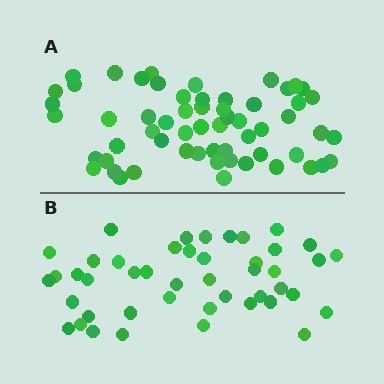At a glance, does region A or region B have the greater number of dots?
Region A (the top region) has more dots.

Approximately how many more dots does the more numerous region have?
Region A has approximately 15 more dots than region B.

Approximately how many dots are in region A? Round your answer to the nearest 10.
About 60 dots. (The exact count is 59, which rounds to 60.)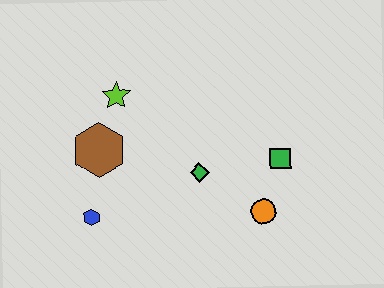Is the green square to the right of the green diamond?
Yes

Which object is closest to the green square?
The orange circle is closest to the green square.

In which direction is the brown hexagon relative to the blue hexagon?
The brown hexagon is above the blue hexagon.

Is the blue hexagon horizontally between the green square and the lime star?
No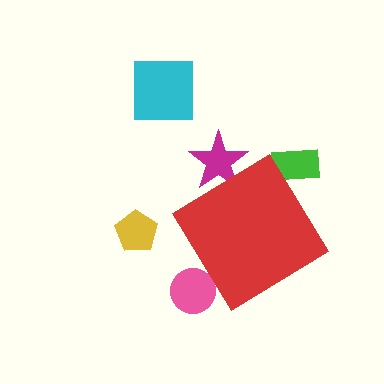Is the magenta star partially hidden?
Yes, the magenta star is partially hidden behind the red diamond.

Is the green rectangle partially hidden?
Yes, the green rectangle is partially hidden behind the red diamond.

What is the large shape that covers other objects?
A red diamond.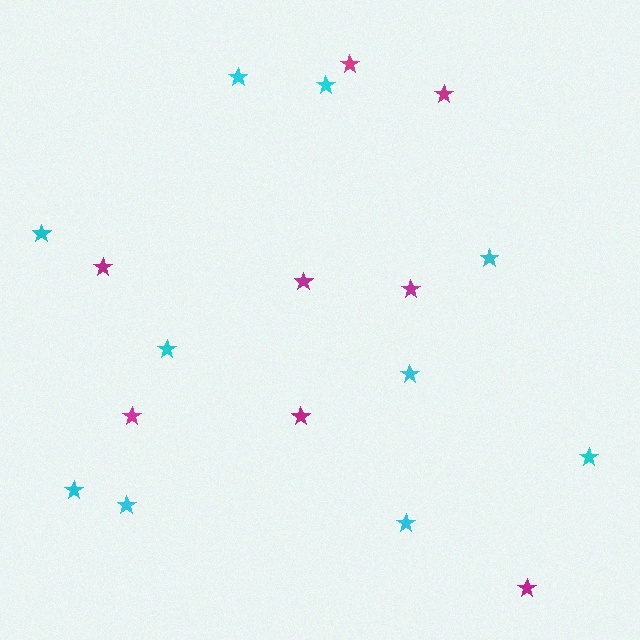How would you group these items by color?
There are 2 groups: one group of magenta stars (8) and one group of cyan stars (10).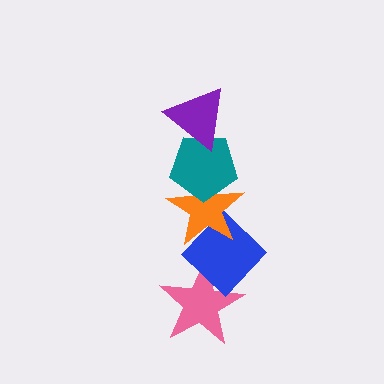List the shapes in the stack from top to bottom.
From top to bottom: the purple triangle, the teal pentagon, the orange star, the blue diamond, the pink star.